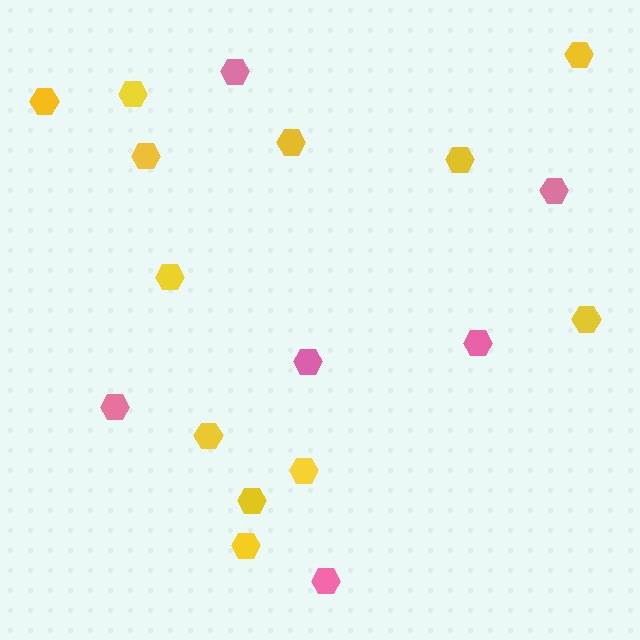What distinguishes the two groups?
There are 2 groups: one group of pink hexagons (6) and one group of yellow hexagons (12).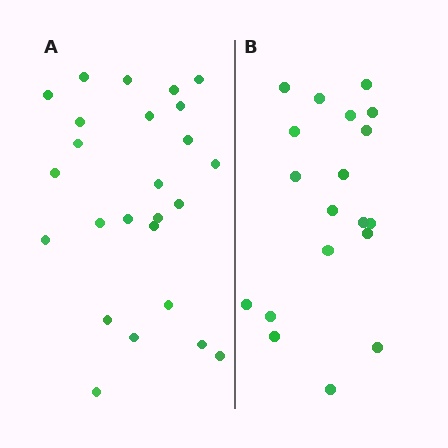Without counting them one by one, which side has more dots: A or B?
Region A (the left region) has more dots.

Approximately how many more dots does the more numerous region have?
Region A has about 6 more dots than region B.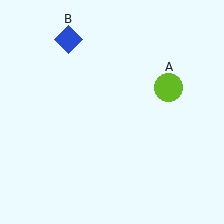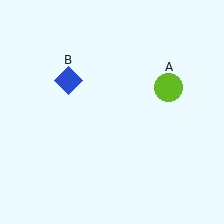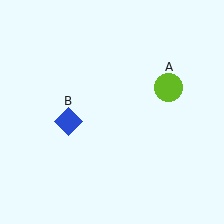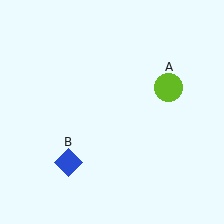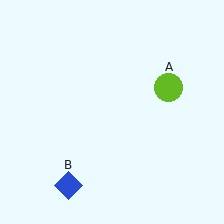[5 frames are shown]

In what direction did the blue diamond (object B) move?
The blue diamond (object B) moved down.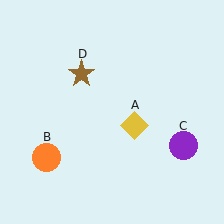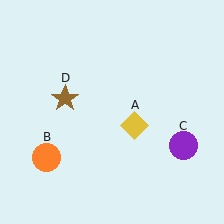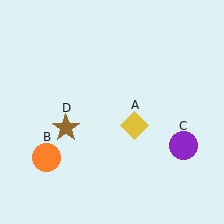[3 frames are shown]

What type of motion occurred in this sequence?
The brown star (object D) rotated counterclockwise around the center of the scene.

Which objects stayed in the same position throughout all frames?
Yellow diamond (object A) and orange circle (object B) and purple circle (object C) remained stationary.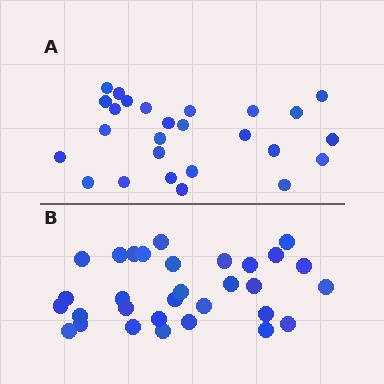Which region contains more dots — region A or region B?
Region B (the bottom region) has more dots.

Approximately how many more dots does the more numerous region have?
Region B has about 5 more dots than region A.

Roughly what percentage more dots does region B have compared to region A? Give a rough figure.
About 20% more.